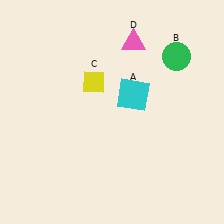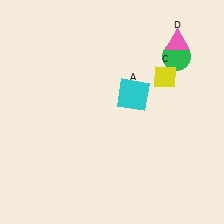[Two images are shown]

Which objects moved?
The objects that moved are: the yellow diamond (C), the pink triangle (D).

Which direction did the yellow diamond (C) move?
The yellow diamond (C) moved right.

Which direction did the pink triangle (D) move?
The pink triangle (D) moved right.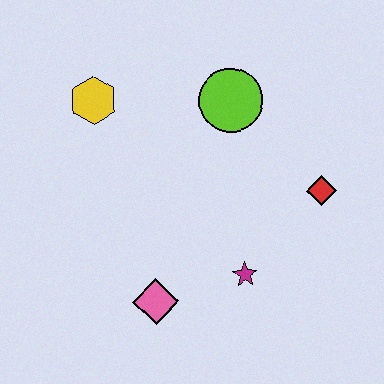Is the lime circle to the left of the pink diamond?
No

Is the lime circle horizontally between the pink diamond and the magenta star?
Yes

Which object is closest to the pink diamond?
The magenta star is closest to the pink diamond.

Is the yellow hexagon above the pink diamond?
Yes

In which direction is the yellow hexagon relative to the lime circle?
The yellow hexagon is to the left of the lime circle.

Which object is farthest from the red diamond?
The yellow hexagon is farthest from the red diamond.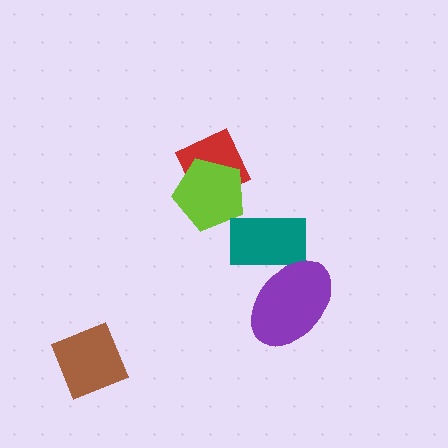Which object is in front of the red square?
The lime pentagon is in front of the red square.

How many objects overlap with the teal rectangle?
1 object overlaps with the teal rectangle.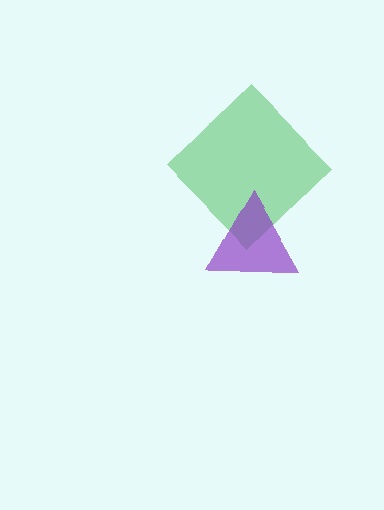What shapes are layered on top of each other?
The layered shapes are: a green diamond, a purple triangle.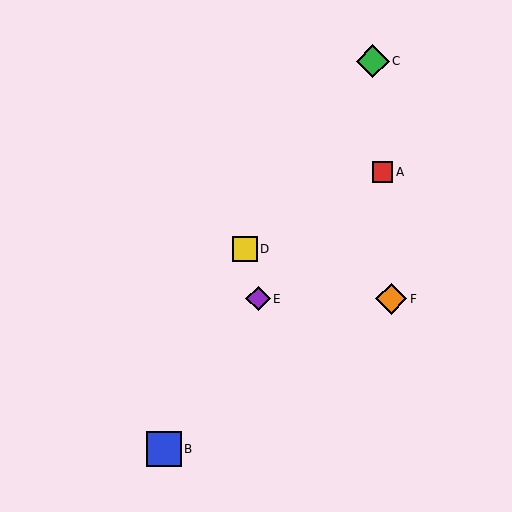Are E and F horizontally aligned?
Yes, both are at y≈299.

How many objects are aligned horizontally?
2 objects (E, F) are aligned horizontally.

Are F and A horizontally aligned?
No, F is at y≈299 and A is at y≈172.